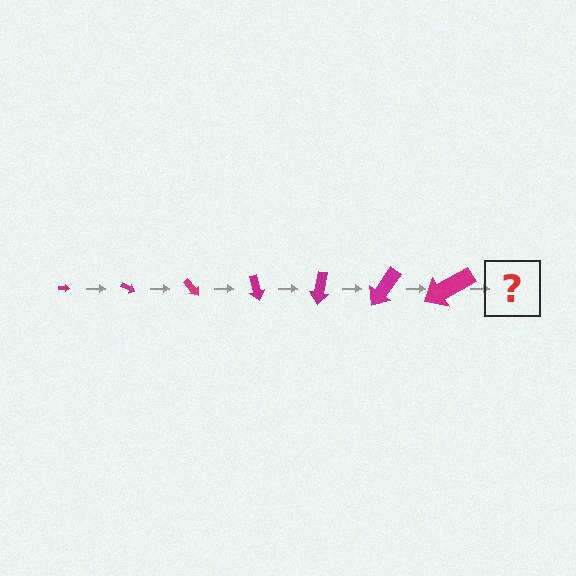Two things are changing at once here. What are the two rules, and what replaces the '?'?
The two rules are that the arrow grows larger each step and it rotates 25 degrees each step. The '?' should be an arrow, larger than the previous one and rotated 175 degrees from the start.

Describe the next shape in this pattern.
It should be an arrow, larger than the previous one and rotated 175 degrees from the start.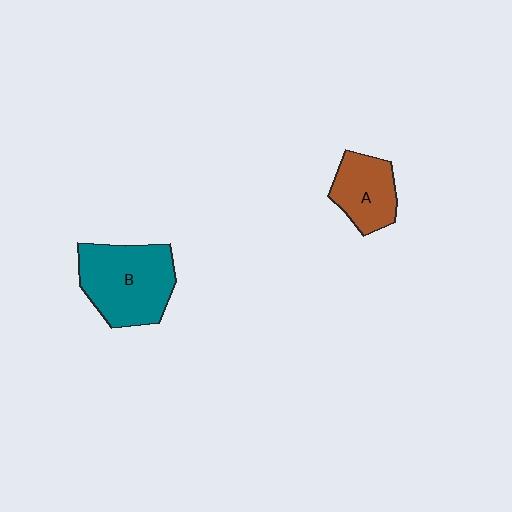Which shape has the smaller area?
Shape A (brown).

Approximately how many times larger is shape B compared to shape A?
Approximately 1.7 times.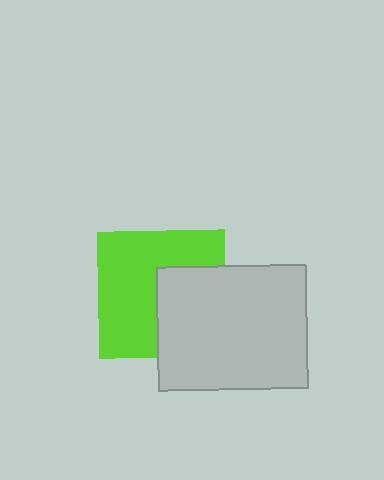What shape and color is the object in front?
The object in front is a light gray rectangle.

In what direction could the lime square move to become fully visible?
The lime square could move left. That would shift it out from behind the light gray rectangle entirely.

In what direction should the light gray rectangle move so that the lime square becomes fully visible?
The light gray rectangle should move right. That is the shortest direction to clear the overlap and leave the lime square fully visible.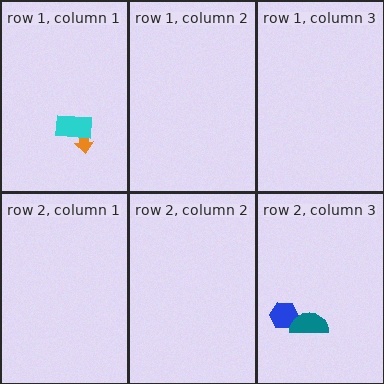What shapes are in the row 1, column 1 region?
The orange arrow, the cyan rectangle.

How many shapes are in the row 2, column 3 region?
2.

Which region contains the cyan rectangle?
The row 1, column 1 region.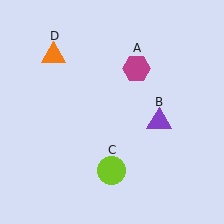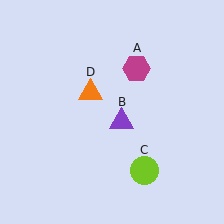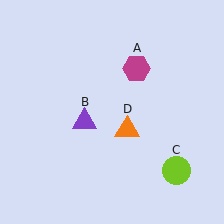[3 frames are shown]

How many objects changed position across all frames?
3 objects changed position: purple triangle (object B), lime circle (object C), orange triangle (object D).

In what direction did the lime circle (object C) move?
The lime circle (object C) moved right.